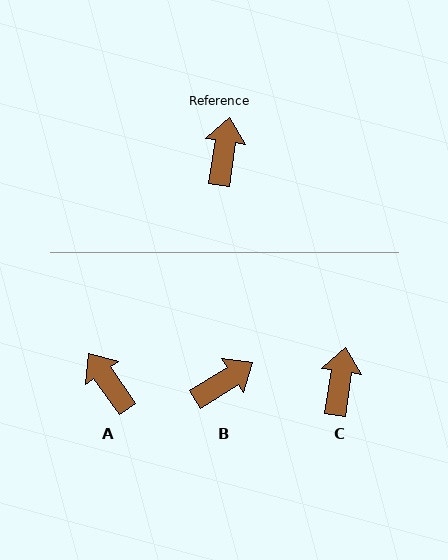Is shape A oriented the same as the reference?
No, it is off by about 43 degrees.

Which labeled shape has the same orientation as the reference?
C.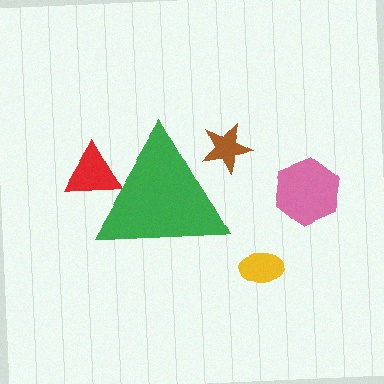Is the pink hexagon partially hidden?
No, the pink hexagon is fully visible.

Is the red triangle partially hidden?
Yes, the red triangle is partially hidden behind the green triangle.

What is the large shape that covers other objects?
A green triangle.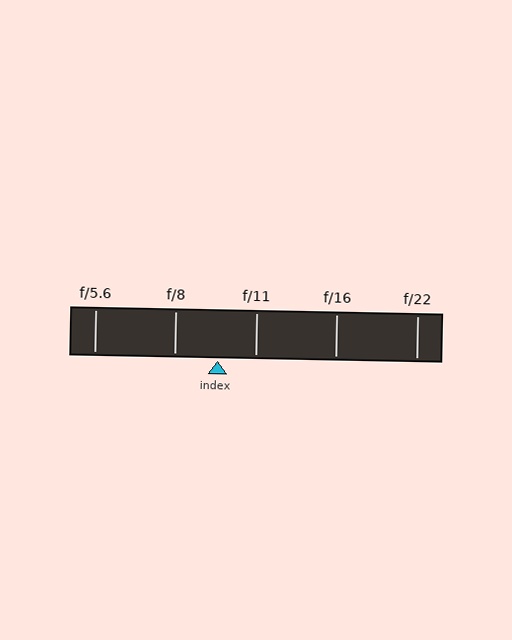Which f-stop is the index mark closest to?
The index mark is closest to f/11.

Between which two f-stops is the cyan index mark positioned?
The index mark is between f/8 and f/11.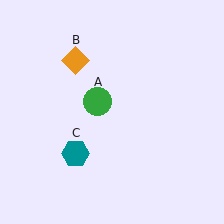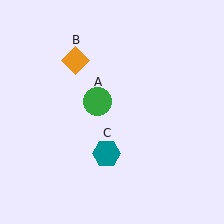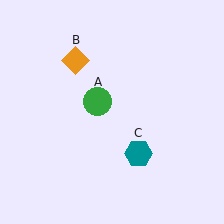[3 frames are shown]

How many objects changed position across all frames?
1 object changed position: teal hexagon (object C).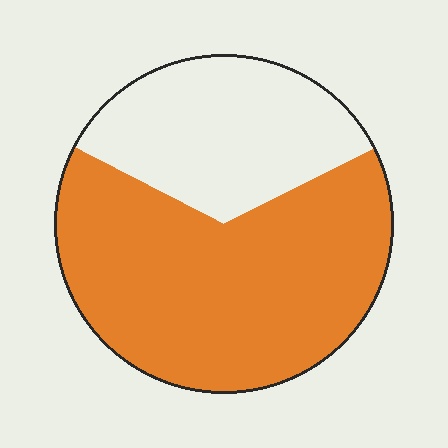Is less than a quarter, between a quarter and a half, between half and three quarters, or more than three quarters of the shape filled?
Between half and three quarters.